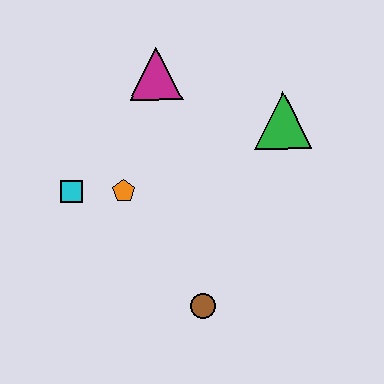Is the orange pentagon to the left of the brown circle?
Yes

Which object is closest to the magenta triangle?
The orange pentagon is closest to the magenta triangle.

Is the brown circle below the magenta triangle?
Yes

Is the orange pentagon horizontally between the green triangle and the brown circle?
No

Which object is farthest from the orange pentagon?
The green triangle is farthest from the orange pentagon.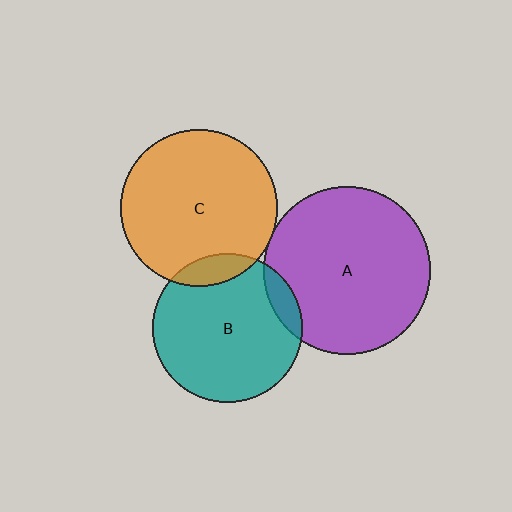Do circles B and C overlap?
Yes.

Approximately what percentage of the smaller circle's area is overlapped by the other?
Approximately 10%.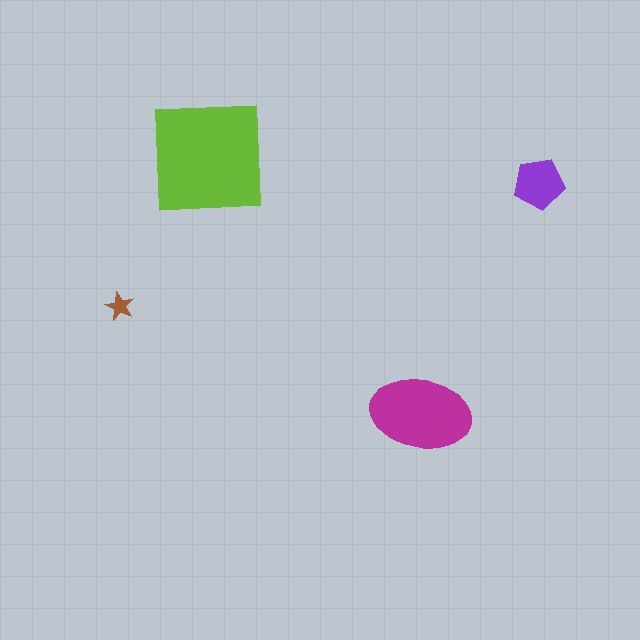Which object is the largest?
The lime square.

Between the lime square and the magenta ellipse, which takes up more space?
The lime square.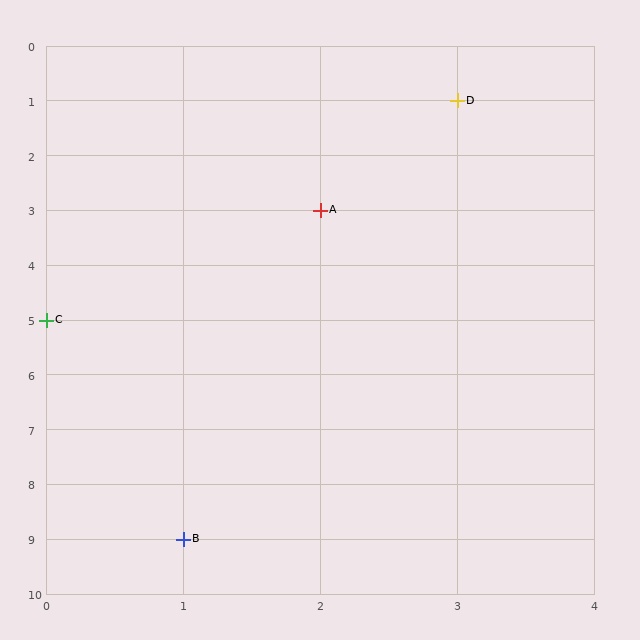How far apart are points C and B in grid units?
Points C and B are 1 column and 4 rows apart (about 4.1 grid units diagonally).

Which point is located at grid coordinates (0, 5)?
Point C is at (0, 5).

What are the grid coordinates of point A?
Point A is at grid coordinates (2, 3).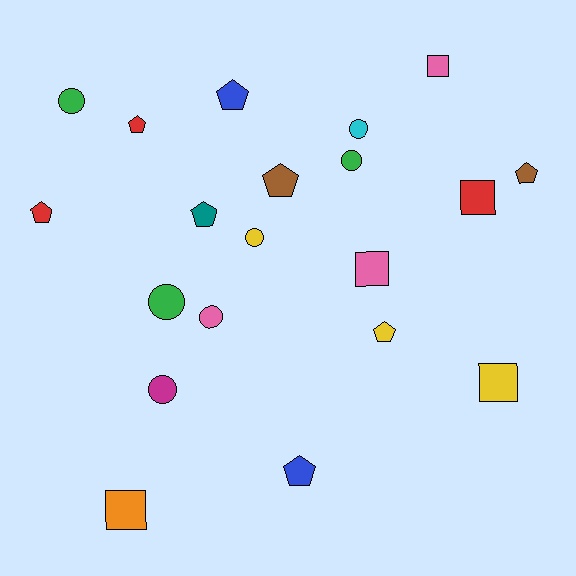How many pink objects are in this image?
There are 3 pink objects.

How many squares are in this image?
There are 5 squares.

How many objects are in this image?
There are 20 objects.